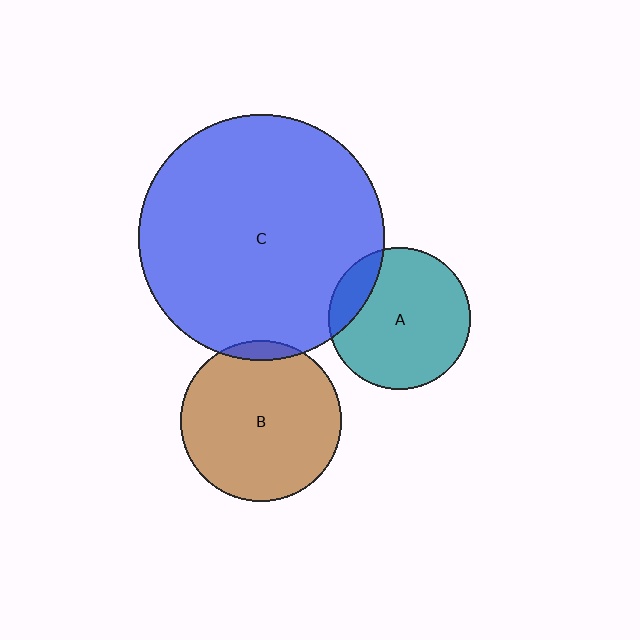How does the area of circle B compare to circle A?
Approximately 1.3 times.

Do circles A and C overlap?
Yes.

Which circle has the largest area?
Circle C (blue).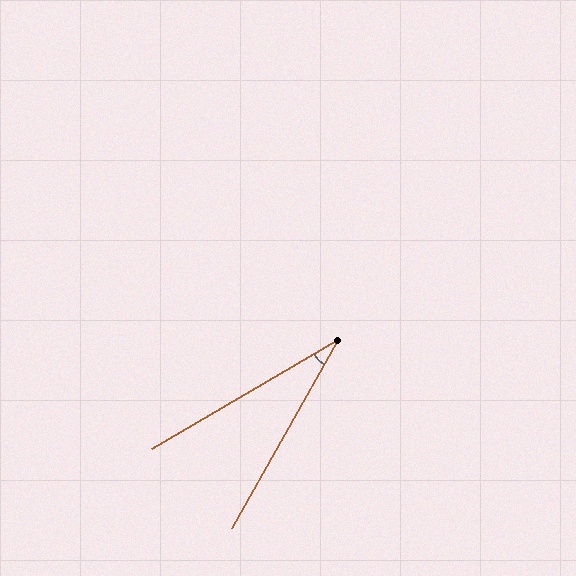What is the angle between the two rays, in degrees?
Approximately 30 degrees.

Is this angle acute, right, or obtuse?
It is acute.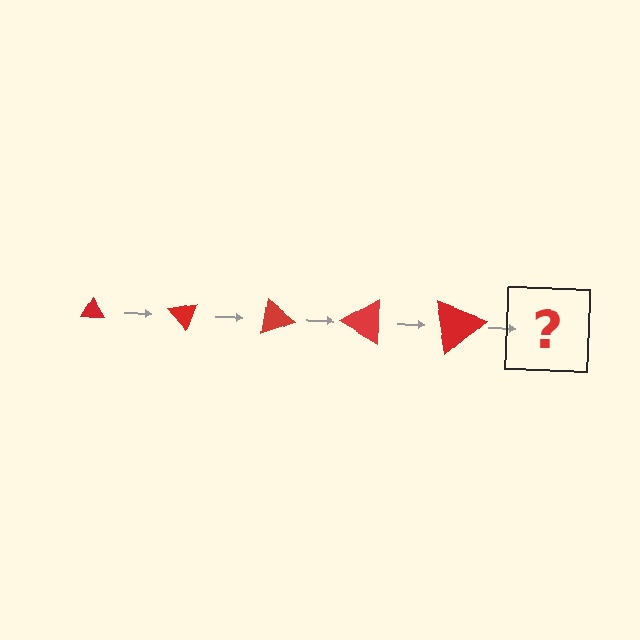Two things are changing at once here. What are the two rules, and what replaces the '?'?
The two rules are that the triangle grows larger each step and it rotates 50 degrees each step. The '?' should be a triangle, larger than the previous one and rotated 250 degrees from the start.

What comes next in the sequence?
The next element should be a triangle, larger than the previous one and rotated 250 degrees from the start.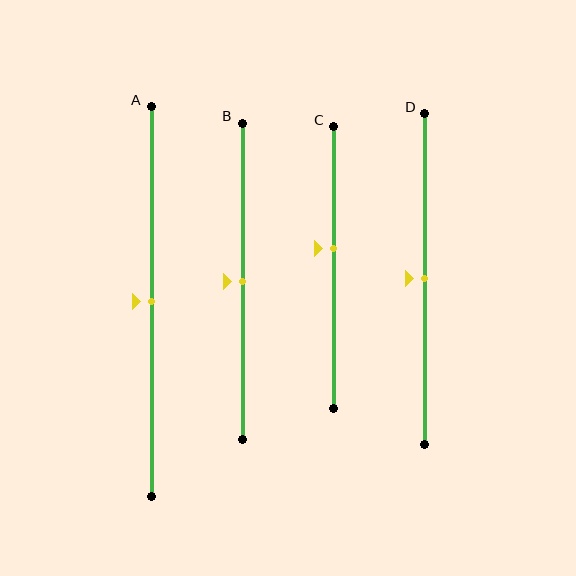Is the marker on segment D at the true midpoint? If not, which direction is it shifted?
Yes, the marker on segment D is at the true midpoint.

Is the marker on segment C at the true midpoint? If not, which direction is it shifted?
No, the marker on segment C is shifted upward by about 7% of the segment length.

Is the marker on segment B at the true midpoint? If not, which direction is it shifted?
Yes, the marker on segment B is at the true midpoint.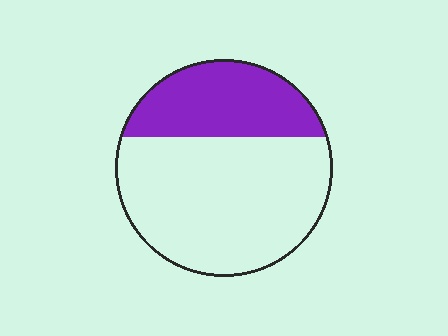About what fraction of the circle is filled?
About one third (1/3).